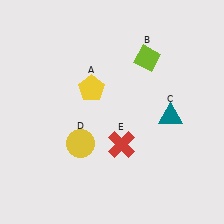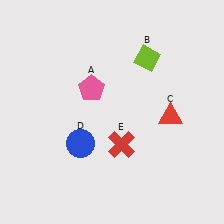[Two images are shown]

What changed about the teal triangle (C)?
In Image 1, C is teal. In Image 2, it changed to red.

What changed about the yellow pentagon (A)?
In Image 1, A is yellow. In Image 2, it changed to pink.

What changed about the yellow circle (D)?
In Image 1, D is yellow. In Image 2, it changed to blue.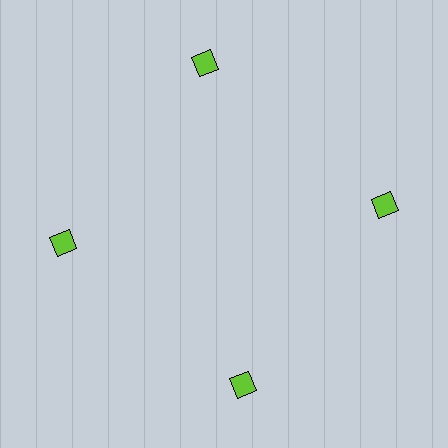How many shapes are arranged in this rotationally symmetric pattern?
There are 4 shapes, arranged in 4 groups of 1.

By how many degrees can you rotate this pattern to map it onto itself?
The pattern maps onto itself every 90 degrees of rotation.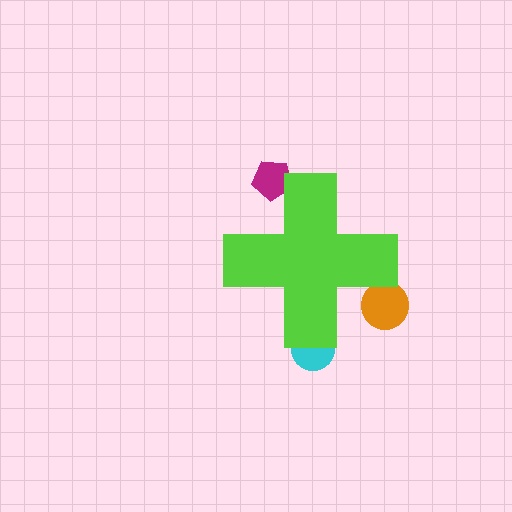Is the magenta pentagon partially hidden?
Yes, the magenta pentagon is partially hidden behind the lime cross.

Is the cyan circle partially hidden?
Yes, the cyan circle is partially hidden behind the lime cross.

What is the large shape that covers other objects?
A lime cross.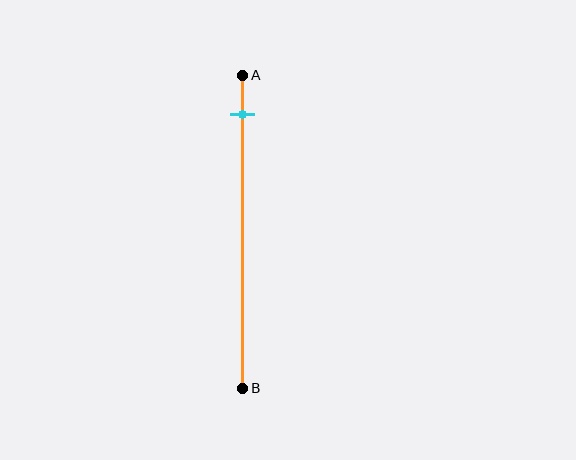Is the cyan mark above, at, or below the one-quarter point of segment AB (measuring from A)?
The cyan mark is above the one-quarter point of segment AB.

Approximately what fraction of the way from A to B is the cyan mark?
The cyan mark is approximately 15% of the way from A to B.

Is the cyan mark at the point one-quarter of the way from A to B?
No, the mark is at about 15% from A, not at the 25% one-quarter point.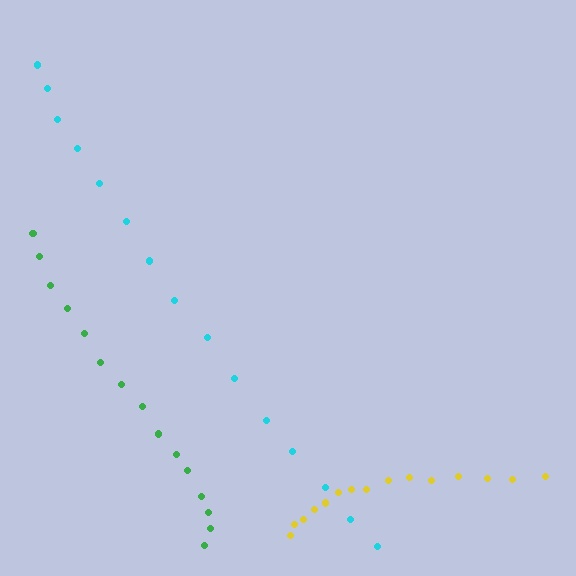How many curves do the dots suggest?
There are 3 distinct paths.